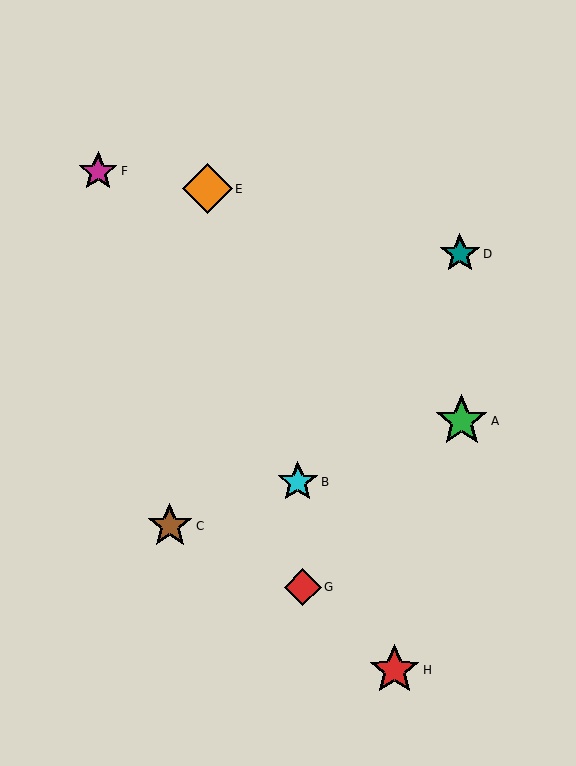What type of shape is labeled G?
Shape G is a red diamond.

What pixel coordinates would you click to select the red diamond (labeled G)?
Click at (303, 587) to select the red diamond G.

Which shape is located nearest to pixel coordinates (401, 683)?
The red star (labeled H) at (395, 670) is nearest to that location.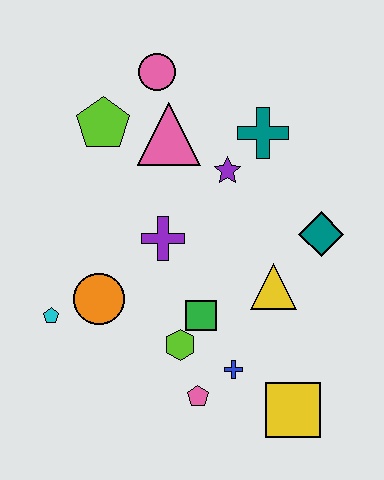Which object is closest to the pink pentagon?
The blue cross is closest to the pink pentagon.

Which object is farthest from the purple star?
The yellow square is farthest from the purple star.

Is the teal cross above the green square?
Yes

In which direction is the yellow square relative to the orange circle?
The yellow square is to the right of the orange circle.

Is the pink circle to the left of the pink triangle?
Yes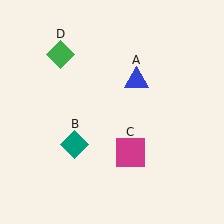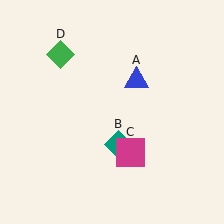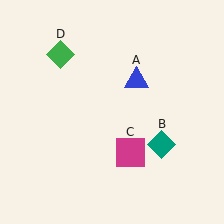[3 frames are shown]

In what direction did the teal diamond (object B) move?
The teal diamond (object B) moved right.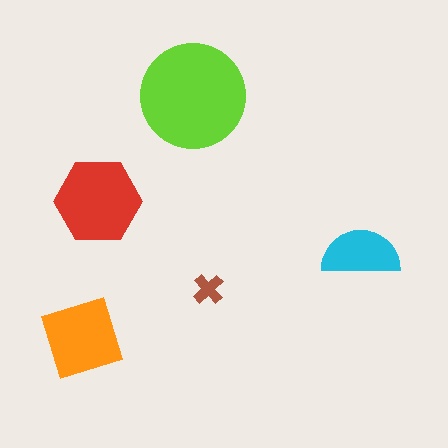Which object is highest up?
The lime circle is topmost.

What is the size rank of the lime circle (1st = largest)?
1st.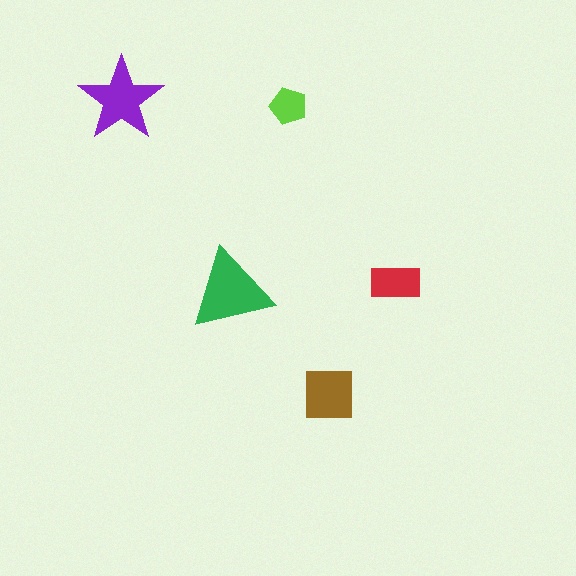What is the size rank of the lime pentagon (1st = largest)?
5th.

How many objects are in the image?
There are 5 objects in the image.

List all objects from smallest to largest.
The lime pentagon, the red rectangle, the brown square, the purple star, the green triangle.